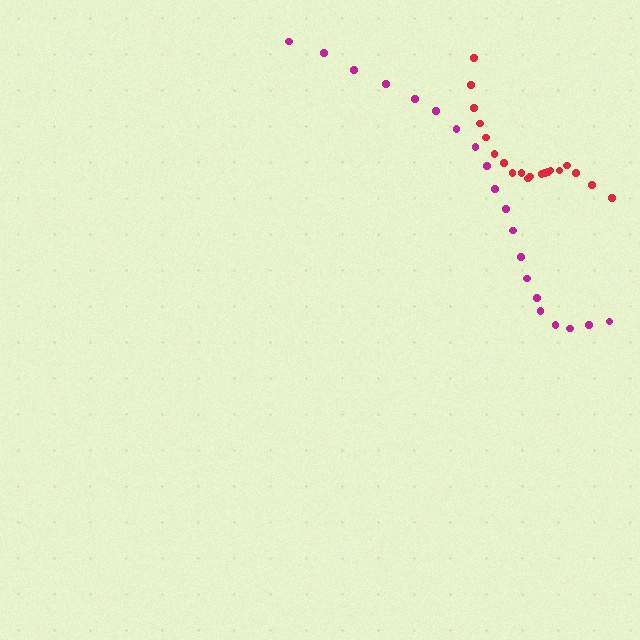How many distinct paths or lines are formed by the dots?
There are 2 distinct paths.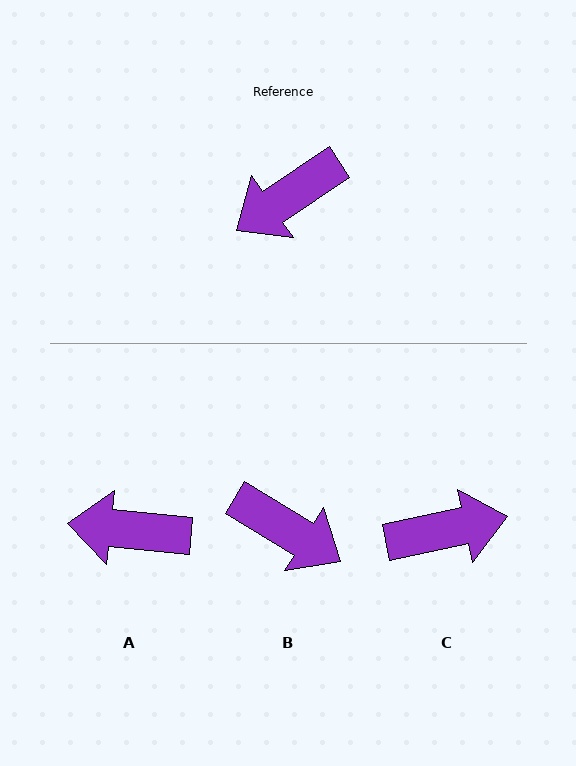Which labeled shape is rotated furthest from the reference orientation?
C, about 158 degrees away.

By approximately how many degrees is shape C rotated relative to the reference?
Approximately 158 degrees counter-clockwise.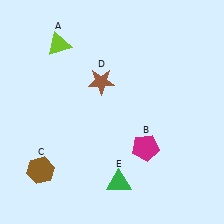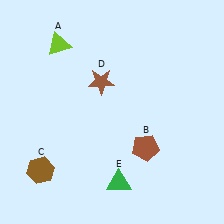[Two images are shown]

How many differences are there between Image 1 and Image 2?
There is 1 difference between the two images.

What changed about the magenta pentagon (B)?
In Image 1, B is magenta. In Image 2, it changed to brown.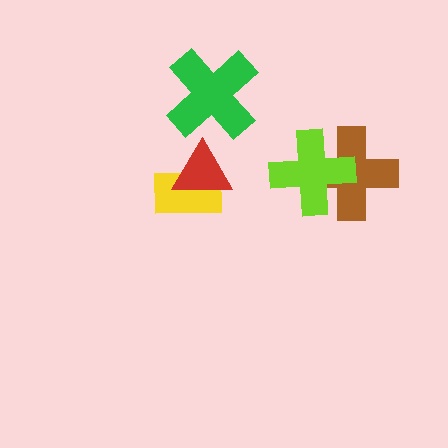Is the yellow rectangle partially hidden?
Yes, it is partially covered by another shape.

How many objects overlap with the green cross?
0 objects overlap with the green cross.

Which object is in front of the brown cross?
The lime cross is in front of the brown cross.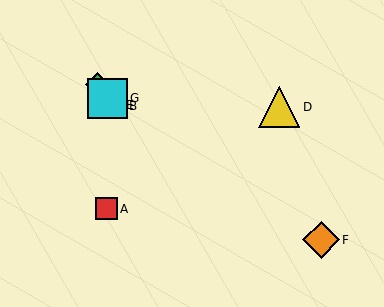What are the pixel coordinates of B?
Object B is at (113, 106).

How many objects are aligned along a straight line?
4 objects (B, C, E, G) are aligned along a straight line.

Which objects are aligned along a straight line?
Objects B, C, E, G are aligned along a straight line.